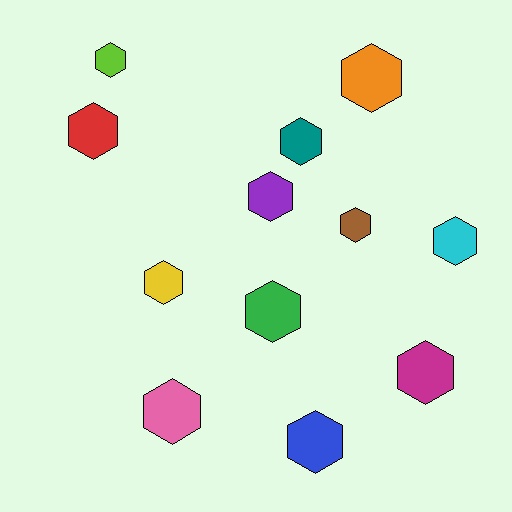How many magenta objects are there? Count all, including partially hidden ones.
There is 1 magenta object.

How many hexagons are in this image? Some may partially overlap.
There are 12 hexagons.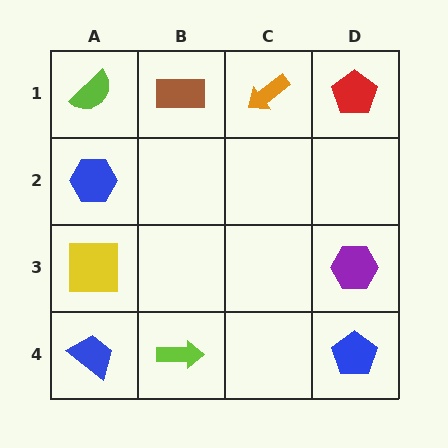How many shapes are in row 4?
3 shapes.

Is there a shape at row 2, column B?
No, that cell is empty.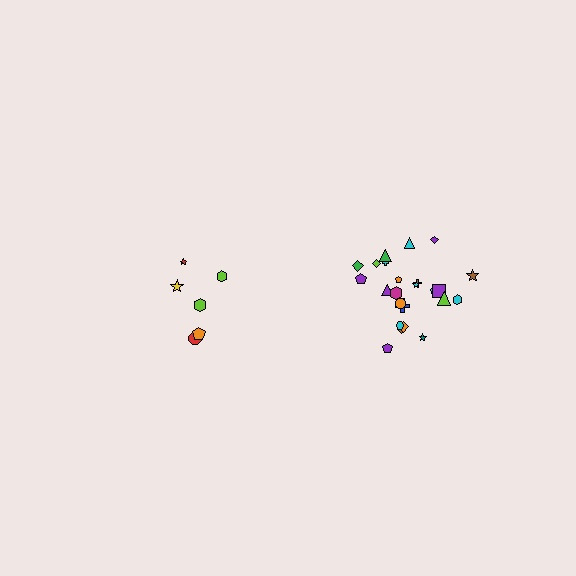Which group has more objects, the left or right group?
The right group.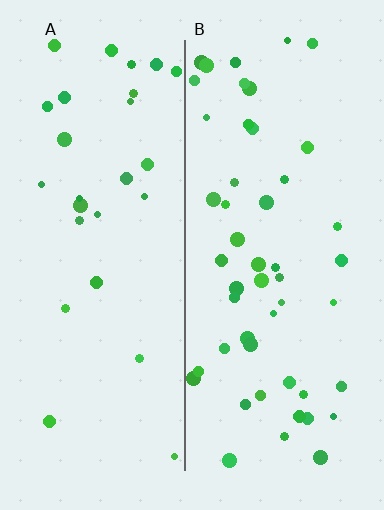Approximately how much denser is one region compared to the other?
Approximately 1.8× — region B over region A.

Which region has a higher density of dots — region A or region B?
B (the right).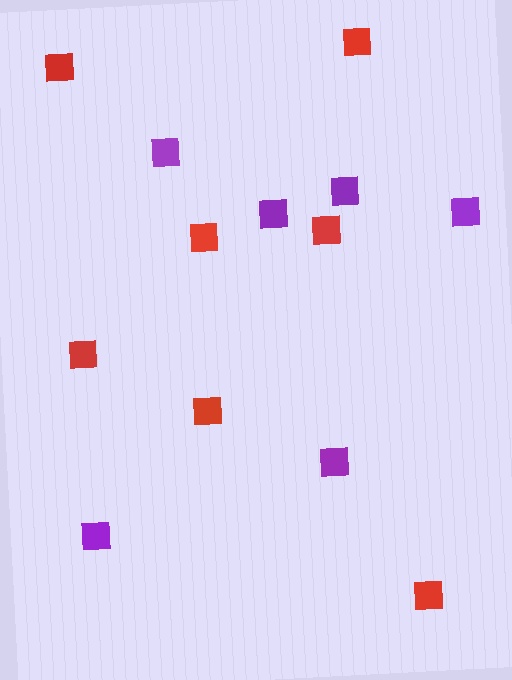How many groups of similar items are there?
There are 2 groups: one group of red squares (7) and one group of purple squares (6).